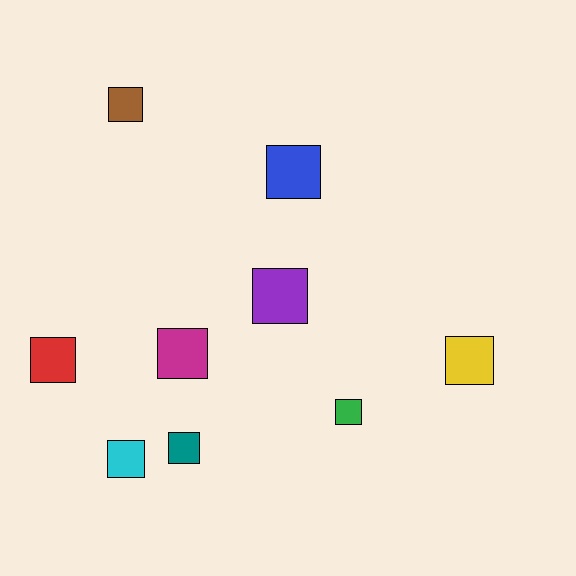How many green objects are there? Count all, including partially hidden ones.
There is 1 green object.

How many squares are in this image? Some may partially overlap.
There are 9 squares.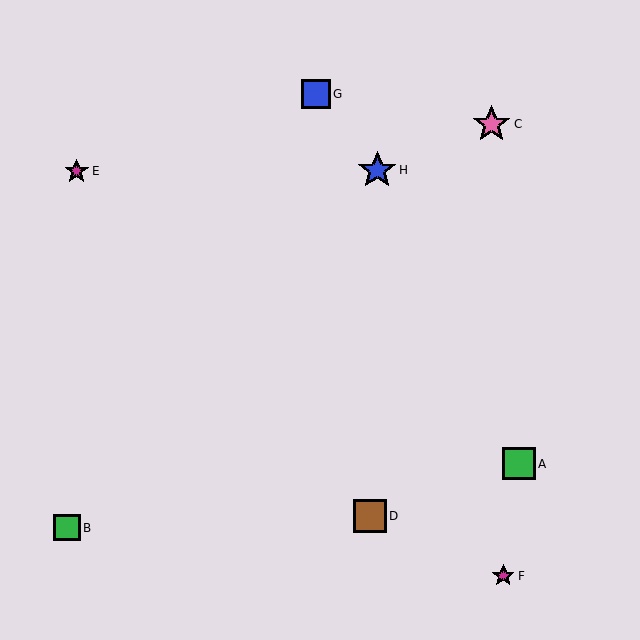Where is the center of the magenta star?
The center of the magenta star is at (77, 171).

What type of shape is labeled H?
Shape H is a blue star.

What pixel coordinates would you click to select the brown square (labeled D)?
Click at (370, 516) to select the brown square D.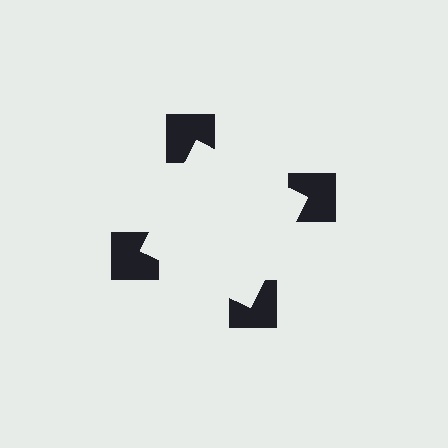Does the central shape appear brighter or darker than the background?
It typically appears slightly brighter than the background, even though no actual brightness change is drawn.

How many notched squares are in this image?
There are 4 — one at each vertex of the illusory square.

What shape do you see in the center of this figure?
An illusory square — its edges are inferred from the aligned wedge cuts in the notched squares, not physically drawn.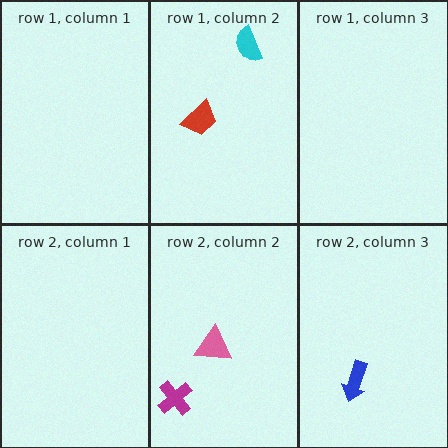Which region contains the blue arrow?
The row 2, column 3 region.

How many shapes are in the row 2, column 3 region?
1.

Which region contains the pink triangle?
The row 2, column 2 region.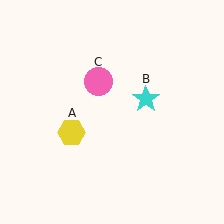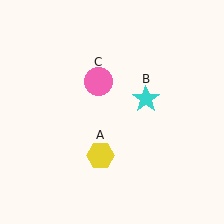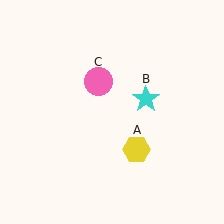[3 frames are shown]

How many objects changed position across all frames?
1 object changed position: yellow hexagon (object A).